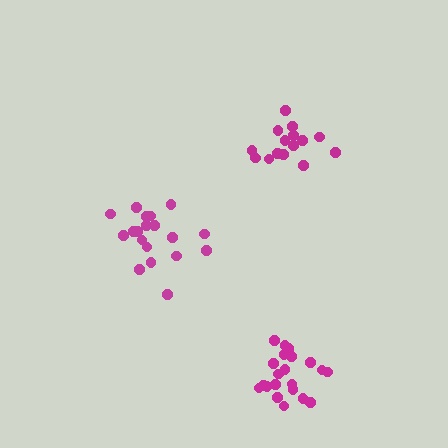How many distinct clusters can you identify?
There are 3 distinct clusters.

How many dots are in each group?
Group 1: 19 dots, Group 2: 15 dots, Group 3: 21 dots (55 total).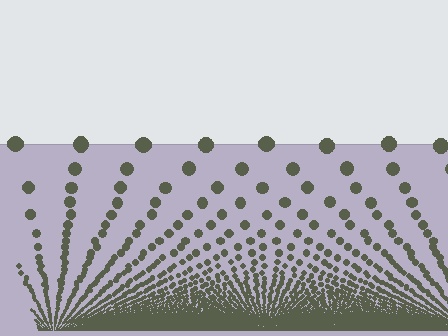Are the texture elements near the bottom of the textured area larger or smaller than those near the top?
Smaller. The gradient is inverted — elements near the bottom are smaller and denser.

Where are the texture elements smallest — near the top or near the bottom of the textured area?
Near the bottom.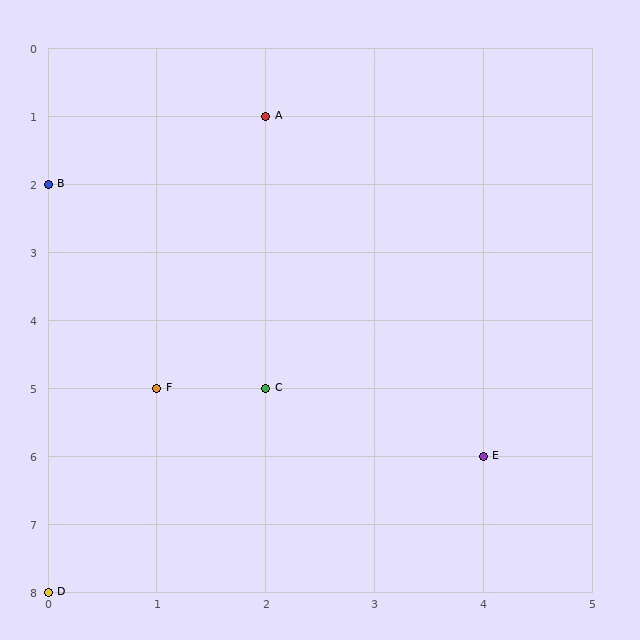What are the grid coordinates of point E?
Point E is at grid coordinates (4, 6).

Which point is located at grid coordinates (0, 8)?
Point D is at (0, 8).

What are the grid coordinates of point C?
Point C is at grid coordinates (2, 5).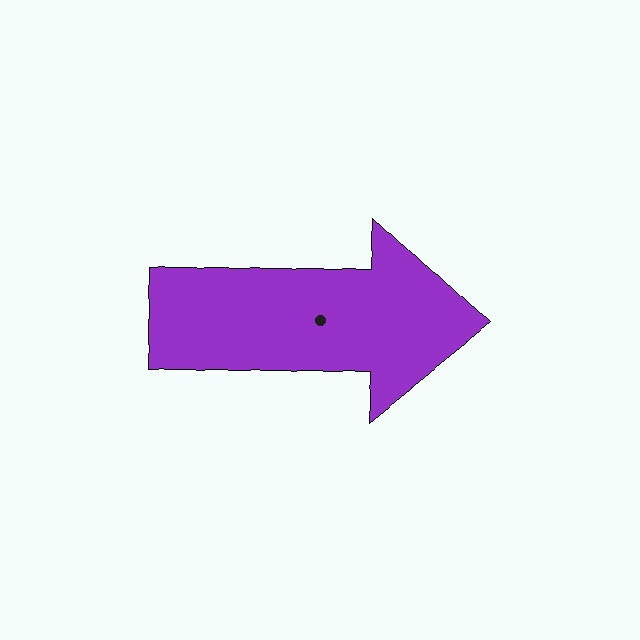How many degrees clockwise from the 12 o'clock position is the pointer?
Approximately 92 degrees.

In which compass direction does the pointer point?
East.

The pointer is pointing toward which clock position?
Roughly 3 o'clock.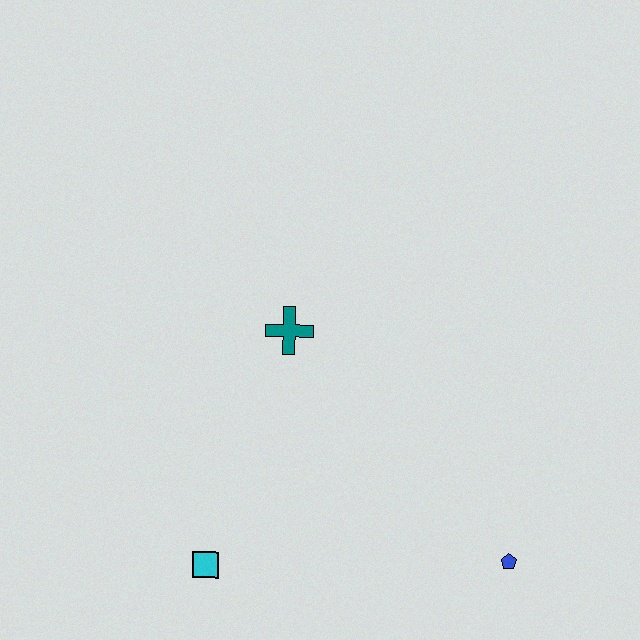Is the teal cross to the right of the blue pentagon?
No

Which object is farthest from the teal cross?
The blue pentagon is farthest from the teal cross.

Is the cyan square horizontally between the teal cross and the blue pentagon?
No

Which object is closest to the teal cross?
The cyan square is closest to the teal cross.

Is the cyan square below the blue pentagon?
Yes